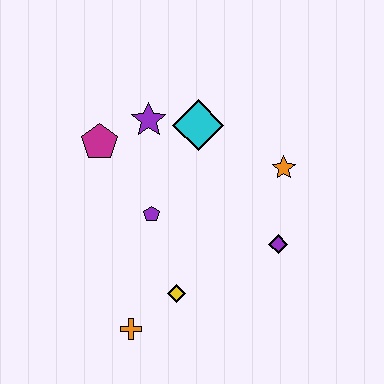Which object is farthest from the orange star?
The orange cross is farthest from the orange star.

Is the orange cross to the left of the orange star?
Yes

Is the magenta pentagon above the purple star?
No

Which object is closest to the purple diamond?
The orange star is closest to the purple diamond.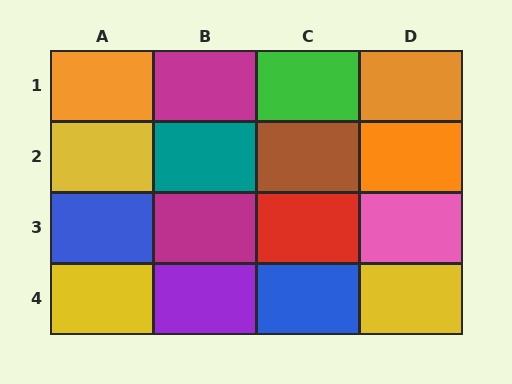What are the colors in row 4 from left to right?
Yellow, purple, blue, yellow.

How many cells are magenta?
2 cells are magenta.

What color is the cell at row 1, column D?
Orange.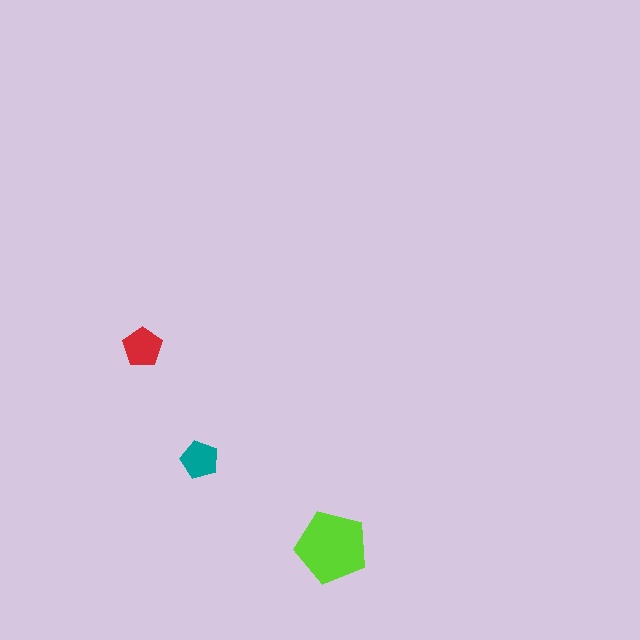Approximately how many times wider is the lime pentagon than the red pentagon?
About 2 times wider.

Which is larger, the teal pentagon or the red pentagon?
The red one.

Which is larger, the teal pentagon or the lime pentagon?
The lime one.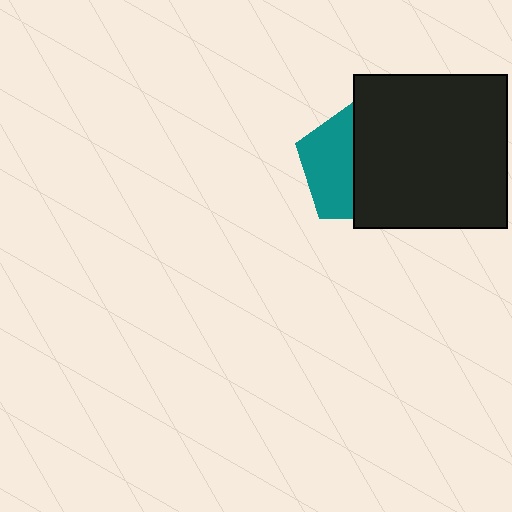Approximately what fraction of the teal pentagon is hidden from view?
Roughly 56% of the teal pentagon is hidden behind the black square.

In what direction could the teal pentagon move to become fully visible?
The teal pentagon could move left. That would shift it out from behind the black square entirely.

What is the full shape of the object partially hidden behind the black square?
The partially hidden object is a teal pentagon.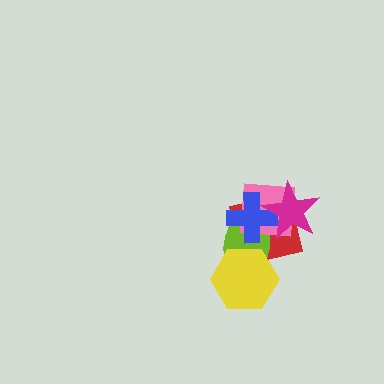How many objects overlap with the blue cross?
4 objects overlap with the blue cross.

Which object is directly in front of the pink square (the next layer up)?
The blue cross is directly in front of the pink square.